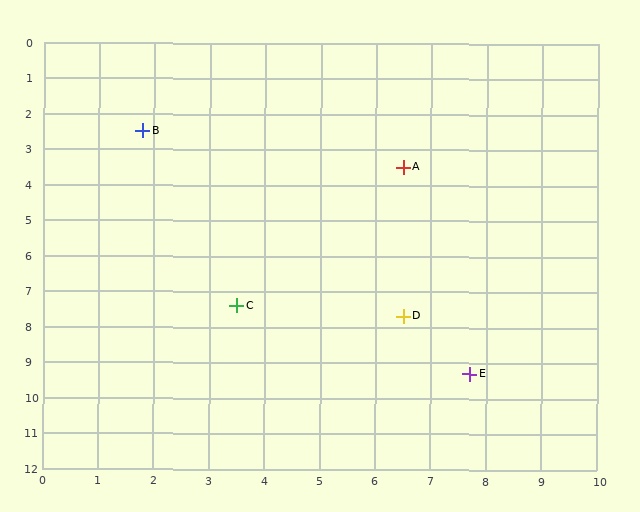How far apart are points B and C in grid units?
Points B and C are about 5.2 grid units apart.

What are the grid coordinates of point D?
Point D is at approximately (6.5, 7.7).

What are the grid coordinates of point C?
Point C is at approximately (3.5, 7.4).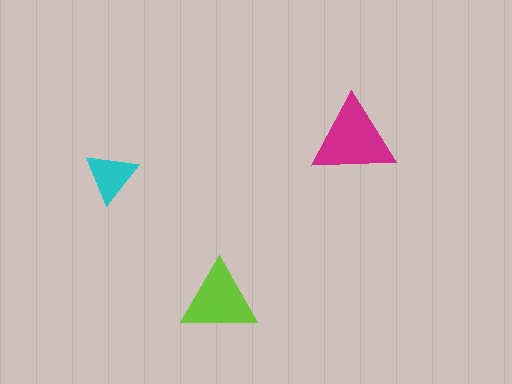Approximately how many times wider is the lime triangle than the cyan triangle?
About 1.5 times wider.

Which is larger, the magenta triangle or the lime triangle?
The magenta one.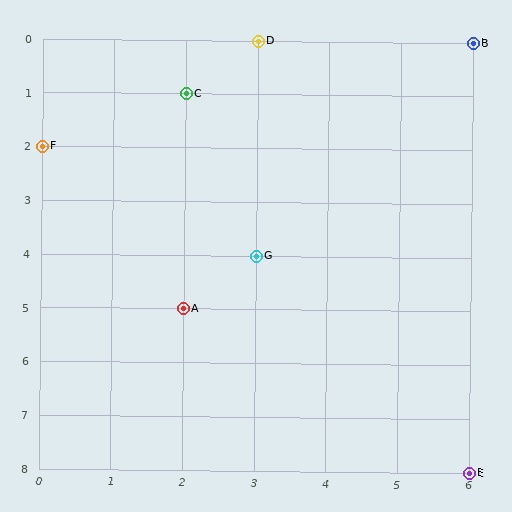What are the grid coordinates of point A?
Point A is at grid coordinates (2, 5).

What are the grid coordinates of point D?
Point D is at grid coordinates (3, 0).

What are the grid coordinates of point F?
Point F is at grid coordinates (0, 2).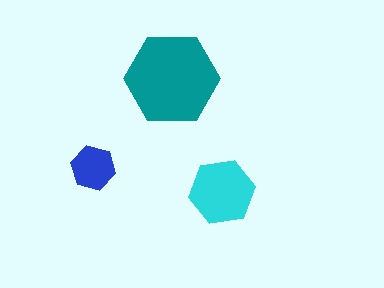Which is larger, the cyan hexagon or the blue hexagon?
The cyan one.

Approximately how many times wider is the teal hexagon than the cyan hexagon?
About 1.5 times wider.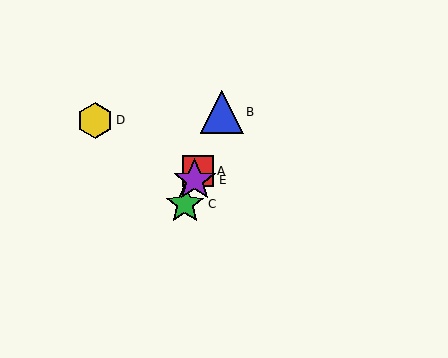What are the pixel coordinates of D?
Object D is at (95, 120).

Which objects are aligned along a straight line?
Objects A, B, C, E are aligned along a straight line.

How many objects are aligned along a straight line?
4 objects (A, B, C, E) are aligned along a straight line.